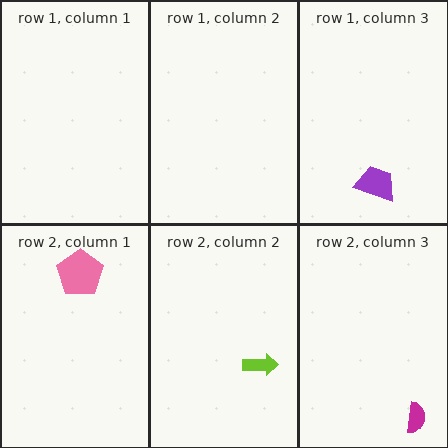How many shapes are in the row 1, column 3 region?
1.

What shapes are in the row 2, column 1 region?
The pink pentagon.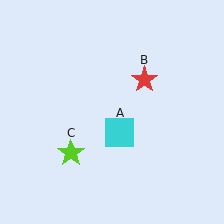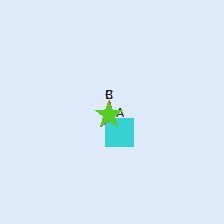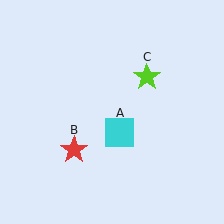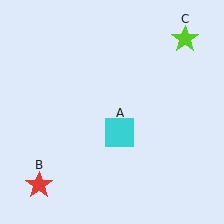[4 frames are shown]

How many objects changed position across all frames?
2 objects changed position: red star (object B), lime star (object C).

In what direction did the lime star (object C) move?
The lime star (object C) moved up and to the right.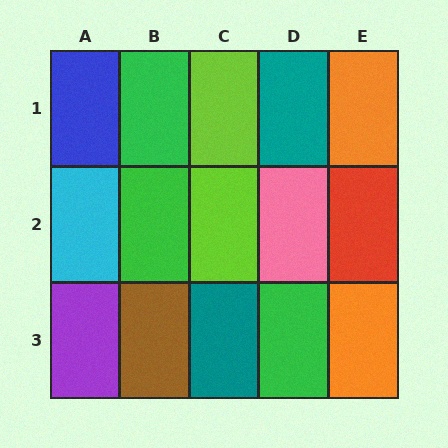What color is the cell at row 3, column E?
Orange.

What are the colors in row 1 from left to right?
Blue, green, lime, teal, orange.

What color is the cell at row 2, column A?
Cyan.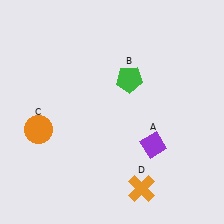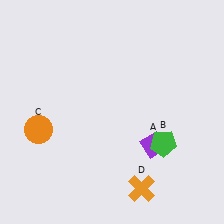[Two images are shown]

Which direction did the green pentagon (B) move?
The green pentagon (B) moved down.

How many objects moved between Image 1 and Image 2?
1 object moved between the two images.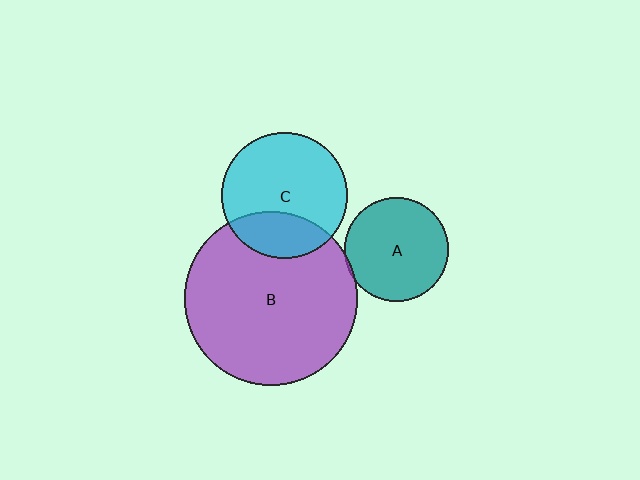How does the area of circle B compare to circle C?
Approximately 1.9 times.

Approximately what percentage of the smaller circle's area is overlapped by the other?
Approximately 5%.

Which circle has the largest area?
Circle B (purple).